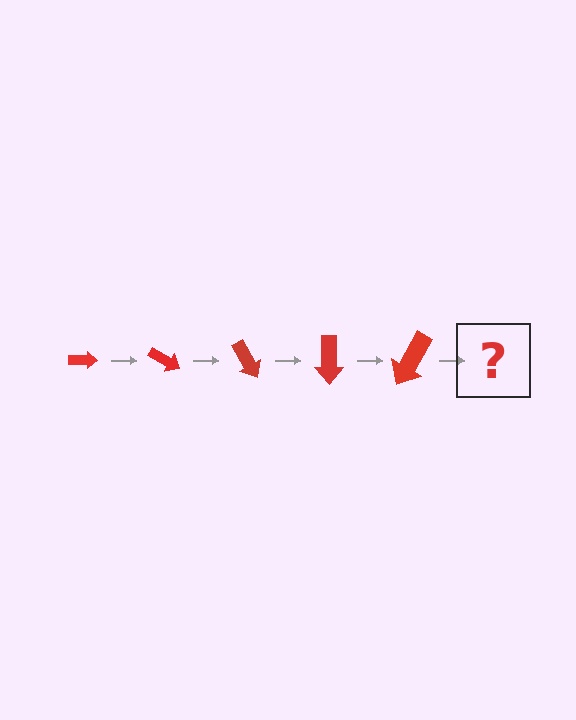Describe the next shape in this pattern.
It should be an arrow, larger than the previous one and rotated 150 degrees from the start.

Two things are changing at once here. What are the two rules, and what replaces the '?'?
The two rules are that the arrow grows larger each step and it rotates 30 degrees each step. The '?' should be an arrow, larger than the previous one and rotated 150 degrees from the start.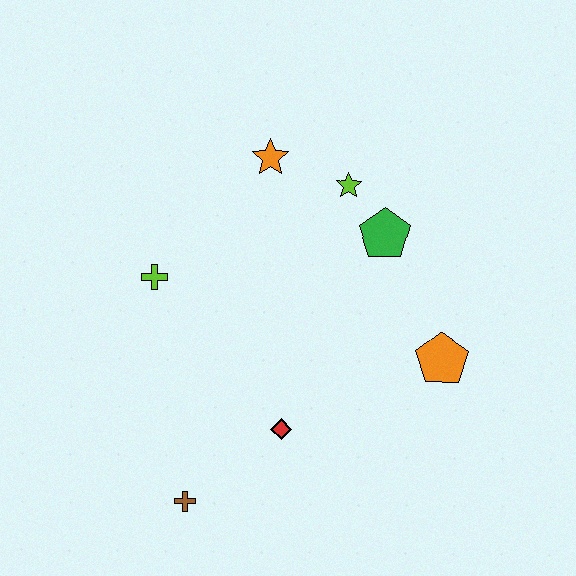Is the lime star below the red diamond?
No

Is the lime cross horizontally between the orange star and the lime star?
No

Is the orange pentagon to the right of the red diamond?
Yes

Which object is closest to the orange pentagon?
The green pentagon is closest to the orange pentagon.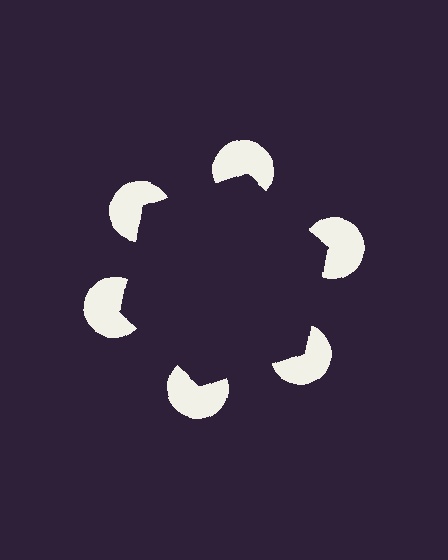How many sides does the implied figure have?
6 sides.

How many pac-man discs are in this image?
There are 6 — one at each vertex of the illusory hexagon.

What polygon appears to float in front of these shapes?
An illusory hexagon — its edges are inferred from the aligned wedge cuts in the pac-man discs, not physically drawn.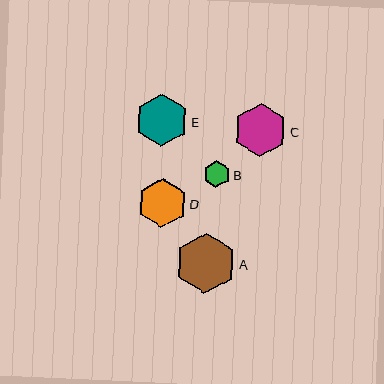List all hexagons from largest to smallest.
From largest to smallest: A, C, E, D, B.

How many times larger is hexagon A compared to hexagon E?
Hexagon A is approximately 1.2 times the size of hexagon E.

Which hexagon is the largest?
Hexagon A is the largest with a size of approximately 61 pixels.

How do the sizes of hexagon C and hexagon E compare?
Hexagon C and hexagon E are approximately the same size.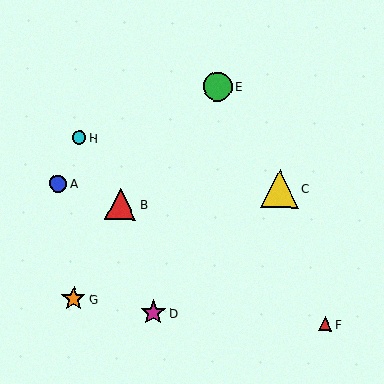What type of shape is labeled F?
Shape F is a red triangle.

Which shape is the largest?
The yellow triangle (labeled C) is the largest.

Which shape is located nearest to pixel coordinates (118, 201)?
The red triangle (labeled B) at (121, 204) is nearest to that location.